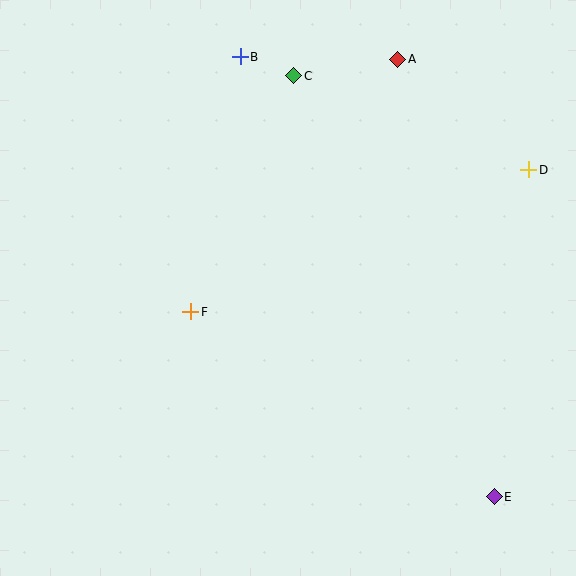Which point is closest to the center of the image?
Point F at (191, 312) is closest to the center.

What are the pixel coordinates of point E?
Point E is at (494, 497).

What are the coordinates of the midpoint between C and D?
The midpoint between C and D is at (411, 123).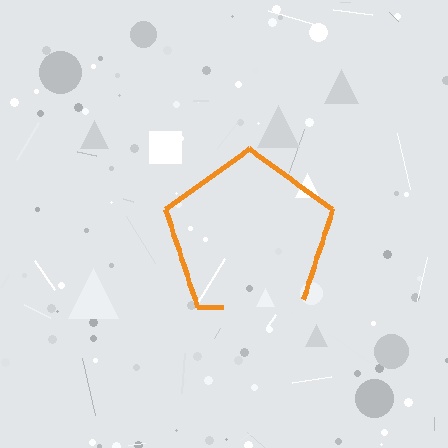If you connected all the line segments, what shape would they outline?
They would outline a pentagon.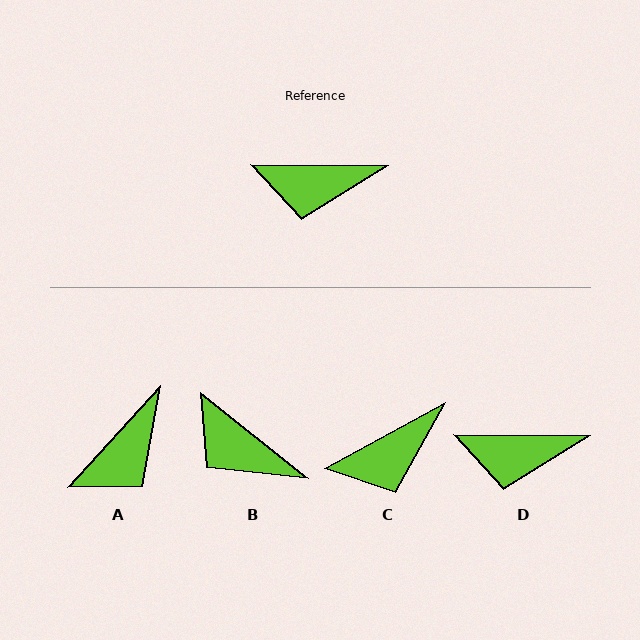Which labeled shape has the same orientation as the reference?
D.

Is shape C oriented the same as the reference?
No, it is off by about 29 degrees.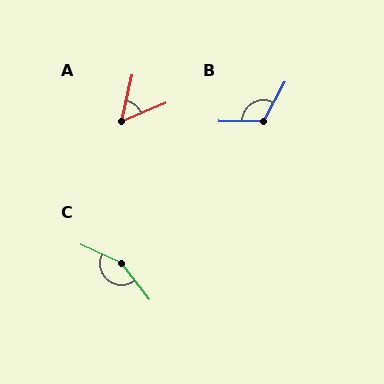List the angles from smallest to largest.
A (54°), B (117°), C (151°).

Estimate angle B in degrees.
Approximately 117 degrees.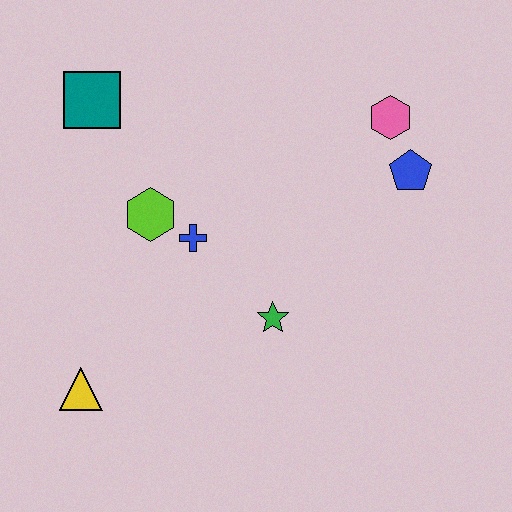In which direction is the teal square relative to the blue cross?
The teal square is above the blue cross.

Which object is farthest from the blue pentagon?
The yellow triangle is farthest from the blue pentagon.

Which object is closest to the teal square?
The lime hexagon is closest to the teal square.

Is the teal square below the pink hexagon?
No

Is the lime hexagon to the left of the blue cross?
Yes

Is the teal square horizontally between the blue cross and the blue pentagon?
No